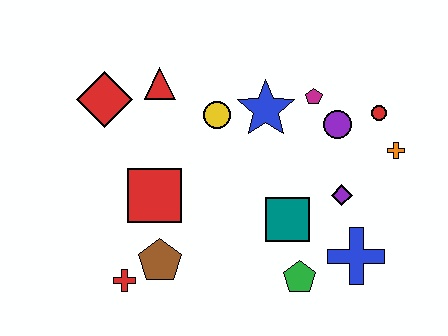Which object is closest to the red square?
The brown pentagon is closest to the red square.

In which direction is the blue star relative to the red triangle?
The blue star is to the right of the red triangle.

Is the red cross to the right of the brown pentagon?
No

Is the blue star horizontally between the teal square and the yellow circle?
Yes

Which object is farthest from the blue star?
The red cross is farthest from the blue star.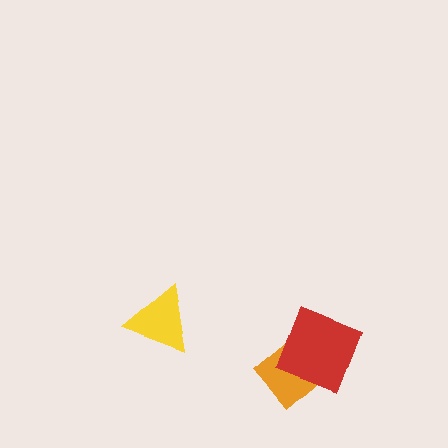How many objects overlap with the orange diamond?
1 object overlaps with the orange diamond.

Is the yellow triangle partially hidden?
No, no other shape covers it.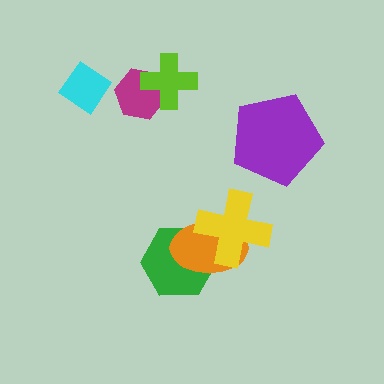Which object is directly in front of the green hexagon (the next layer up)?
The orange ellipse is directly in front of the green hexagon.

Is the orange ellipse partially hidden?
Yes, it is partially covered by another shape.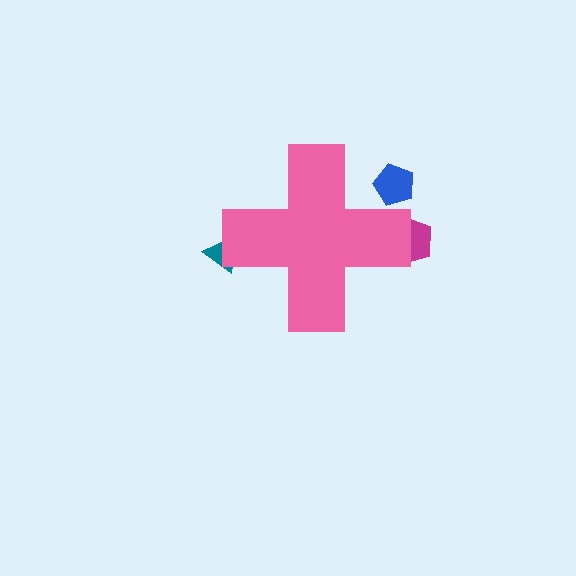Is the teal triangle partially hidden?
Yes, the teal triangle is partially hidden behind the pink cross.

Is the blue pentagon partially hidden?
Yes, the blue pentagon is partially hidden behind the pink cross.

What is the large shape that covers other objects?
A pink cross.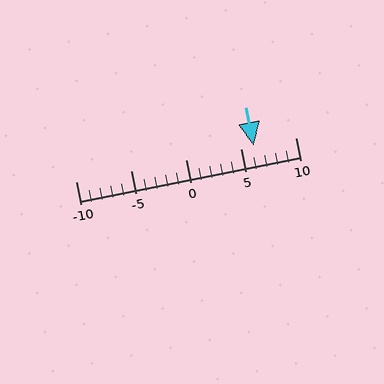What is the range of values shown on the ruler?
The ruler shows values from -10 to 10.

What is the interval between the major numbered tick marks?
The major tick marks are spaced 5 units apart.